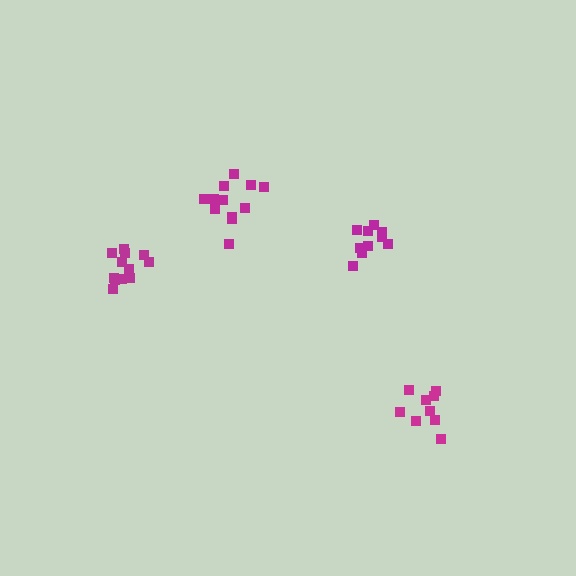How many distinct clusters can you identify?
There are 4 distinct clusters.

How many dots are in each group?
Group 1: 12 dots, Group 2: 9 dots, Group 3: 12 dots, Group 4: 10 dots (43 total).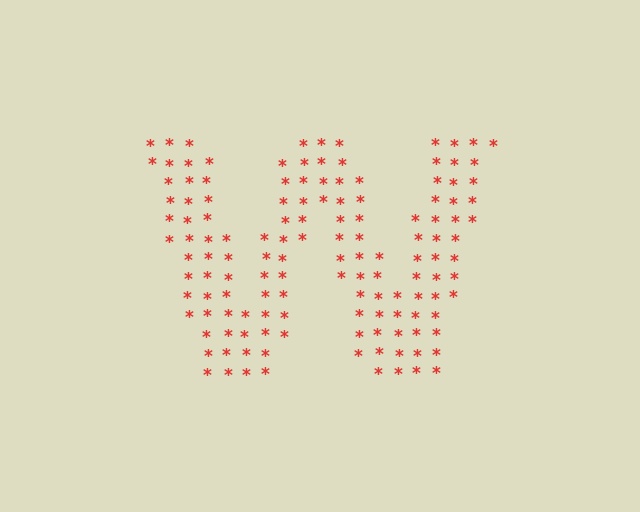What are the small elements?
The small elements are asterisks.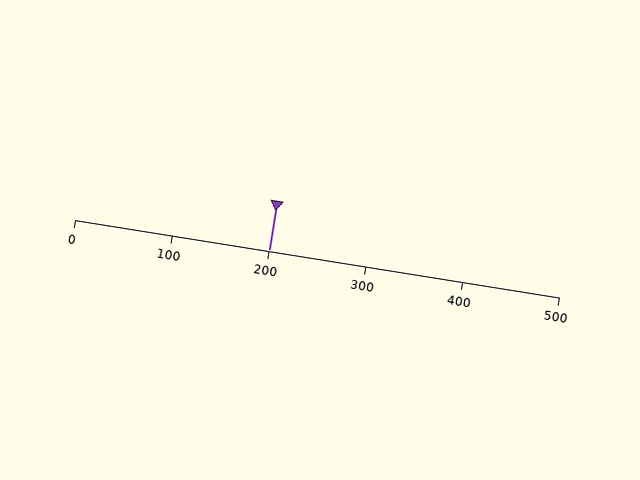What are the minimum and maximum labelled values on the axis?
The axis runs from 0 to 500.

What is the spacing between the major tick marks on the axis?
The major ticks are spaced 100 apart.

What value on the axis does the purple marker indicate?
The marker indicates approximately 200.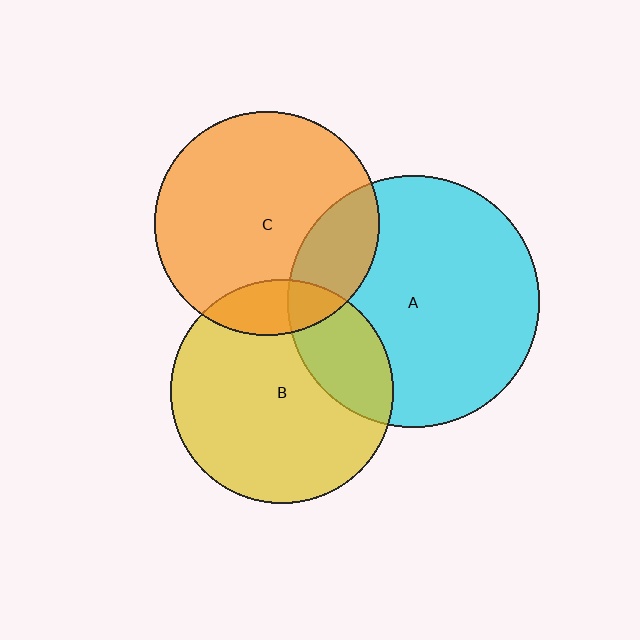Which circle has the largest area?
Circle A (cyan).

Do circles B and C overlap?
Yes.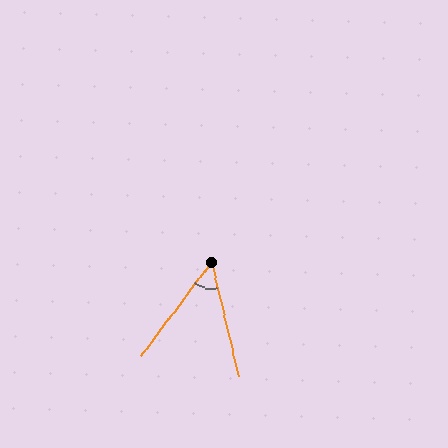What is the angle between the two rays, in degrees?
Approximately 50 degrees.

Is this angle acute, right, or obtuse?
It is acute.